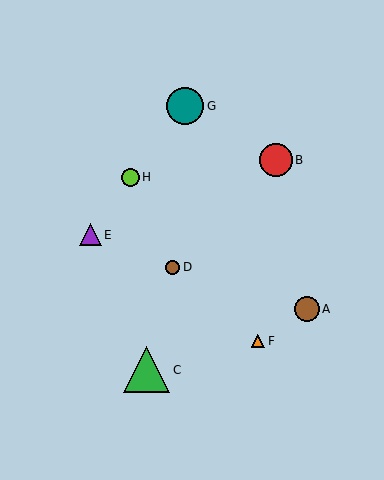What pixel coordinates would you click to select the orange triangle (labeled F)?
Click at (258, 341) to select the orange triangle F.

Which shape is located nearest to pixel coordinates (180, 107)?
The teal circle (labeled G) at (185, 106) is nearest to that location.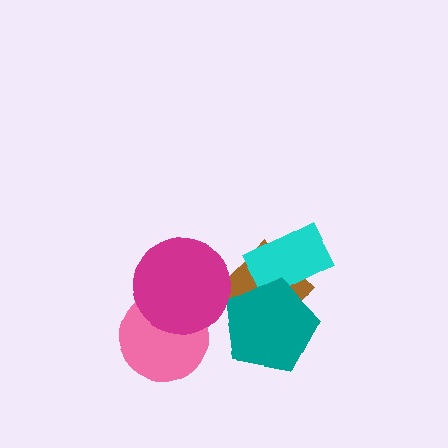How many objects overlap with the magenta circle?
1 object overlaps with the magenta circle.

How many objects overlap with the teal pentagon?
2 objects overlap with the teal pentagon.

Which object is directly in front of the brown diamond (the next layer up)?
The cyan rectangle is directly in front of the brown diamond.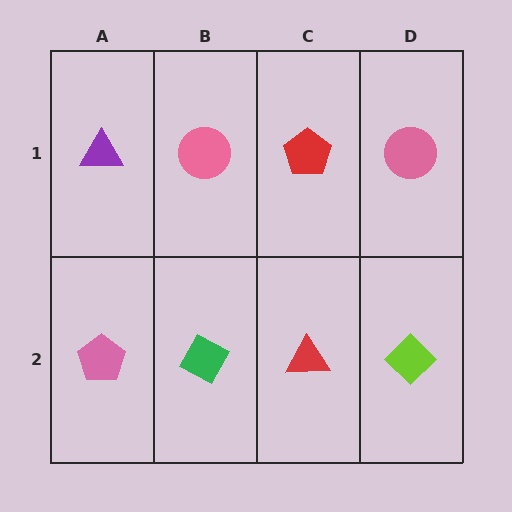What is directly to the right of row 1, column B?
A red pentagon.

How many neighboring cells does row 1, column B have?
3.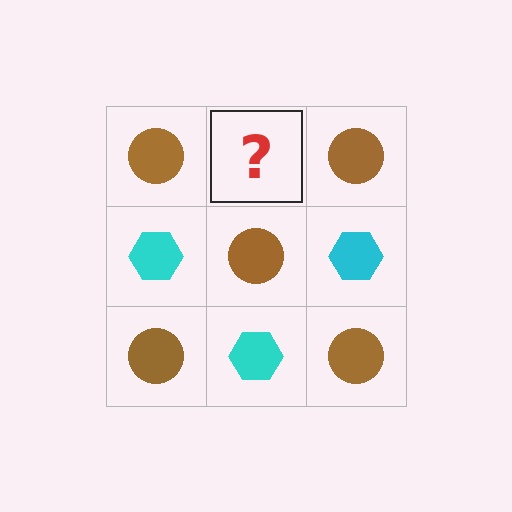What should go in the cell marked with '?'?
The missing cell should contain a cyan hexagon.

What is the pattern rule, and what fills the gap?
The rule is that it alternates brown circle and cyan hexagon in a checkerboard pattern. The gap should be filled with a cyan hexagon.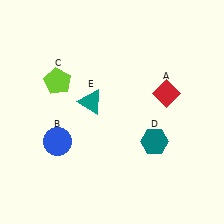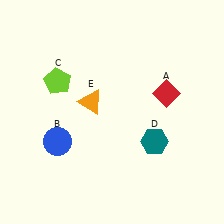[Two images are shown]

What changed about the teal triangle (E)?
In Image 1, E is teal. In Image 2, it changed to orange.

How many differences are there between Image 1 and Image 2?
There is 1 difference between the two images.